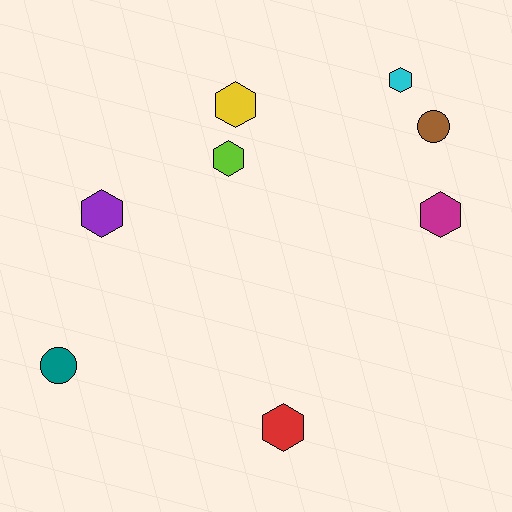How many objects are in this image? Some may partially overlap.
There are 8 objects.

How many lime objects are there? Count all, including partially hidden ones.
There is 1 lime object.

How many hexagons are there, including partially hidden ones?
There are 6 hexagons.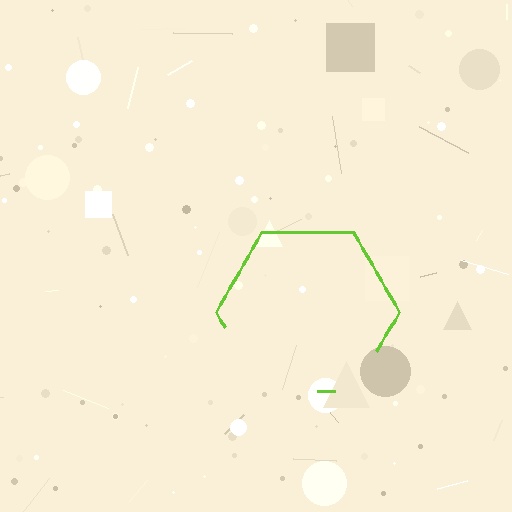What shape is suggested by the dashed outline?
The dashed outline suggests a hexagon.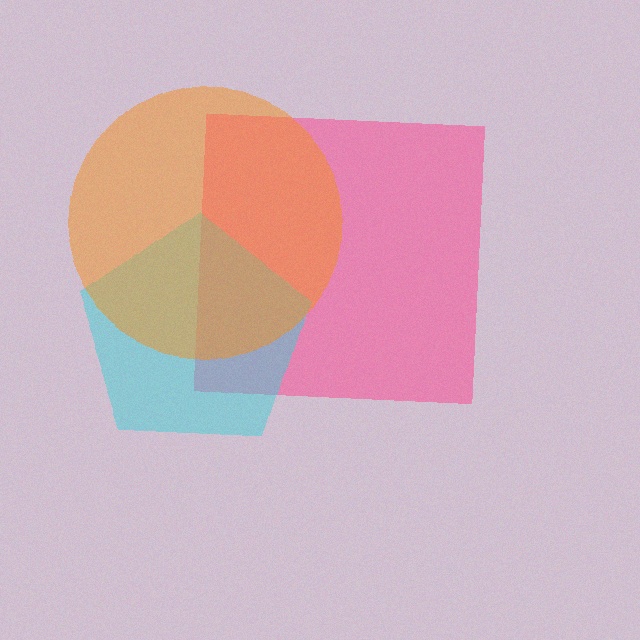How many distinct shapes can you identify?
There are 3 distinct shapes: a pink square, a cyan pentagon, an orange circle.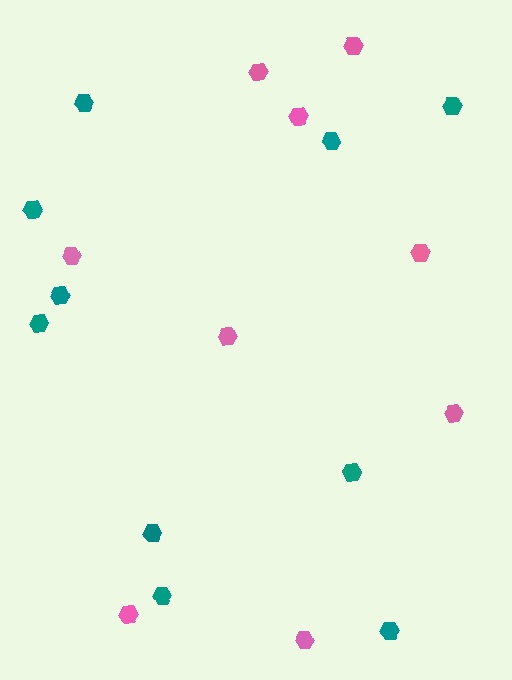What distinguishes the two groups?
There are 2 groups: one group of teal hexagons (10) and one group of pink hexagons (9).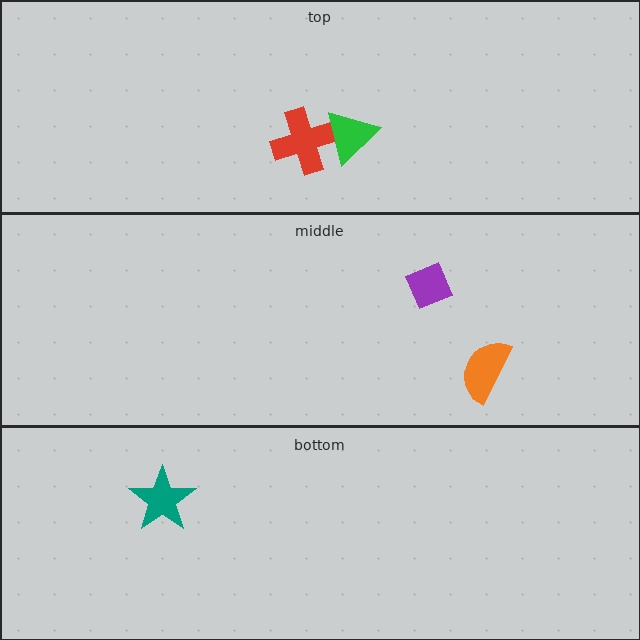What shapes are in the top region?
The red cross, the green triangle.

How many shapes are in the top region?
2.